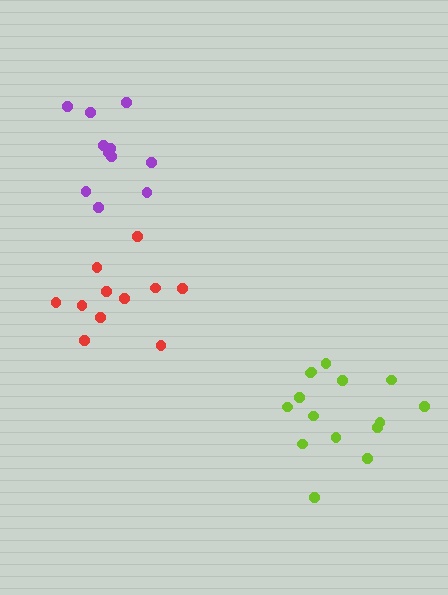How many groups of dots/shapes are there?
There are 3 groups.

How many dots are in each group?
Group 1: 11 dots, Group 2: 11 dots, Group 3: 15 dots (37 total).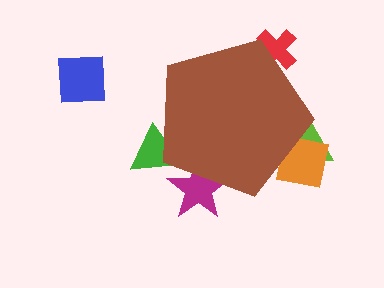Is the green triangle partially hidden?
Yes, the green triangle is partially hidden behind the brown pentagon.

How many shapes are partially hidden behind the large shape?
5 shapes are partially hidden.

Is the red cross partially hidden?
Yes, the red cross is partially hidden behind the brown pentagon.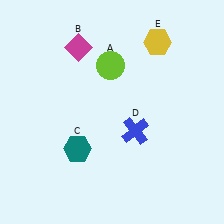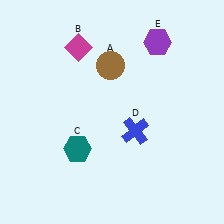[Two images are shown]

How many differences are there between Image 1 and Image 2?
There are 2 differences between the two images.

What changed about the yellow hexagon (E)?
In Image 1, E is yellow. In Image 2, it changed to purple.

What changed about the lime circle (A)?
In Image 1, A is lime. In Image 2, it changed to brown.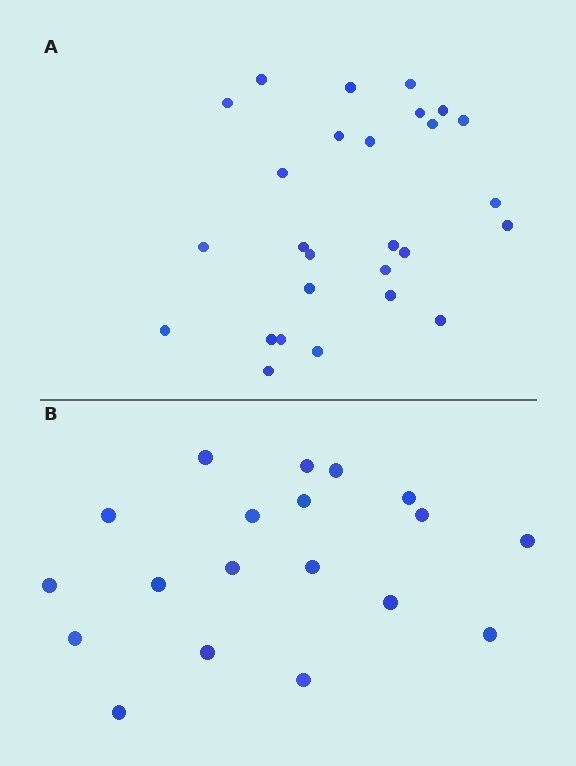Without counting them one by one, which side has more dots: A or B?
Region A (the top region) has more dots.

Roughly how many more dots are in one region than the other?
Region A has roughly 8 or so more dots than region B.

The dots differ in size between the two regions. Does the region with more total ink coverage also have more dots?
No. Region B has more total ink coverage because its dots are larger, but region A actually contains more individual dots. Total area can be misleading — the number of items is what matters here.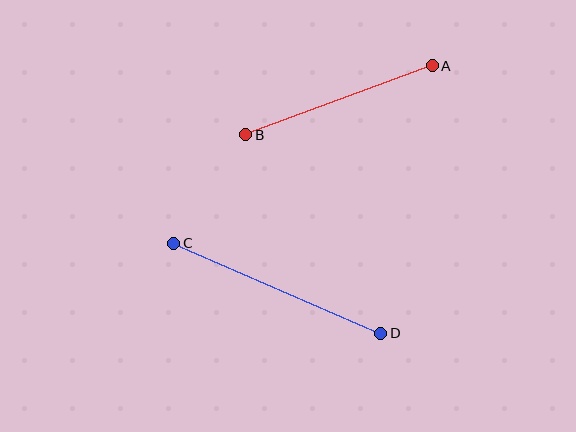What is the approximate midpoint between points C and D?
The midpoint is at approximately (277, 288) pixels.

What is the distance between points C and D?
The distance is approximately 226 pixels.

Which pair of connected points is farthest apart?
Points C and D are farthest apart.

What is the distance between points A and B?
The distance is approximately 199 pixels.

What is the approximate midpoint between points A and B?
The midpoint is at approximately (339, 100) pixels.